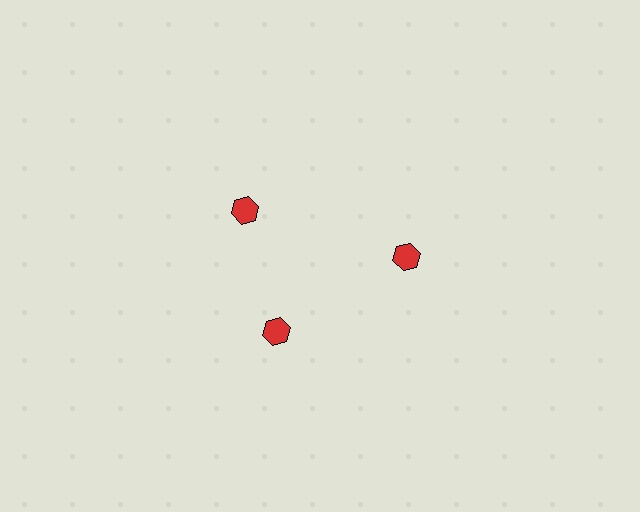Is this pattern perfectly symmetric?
No. The 3 red hexagons are arranged in a ring, but one element near the 11 o'clock position is rotated out of alignment along the ring, breaking the 3-fold rotational symmetry.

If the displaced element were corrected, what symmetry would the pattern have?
It would have 3-fold rotational symmetry — the pattern would map onto itself every 120 degrees.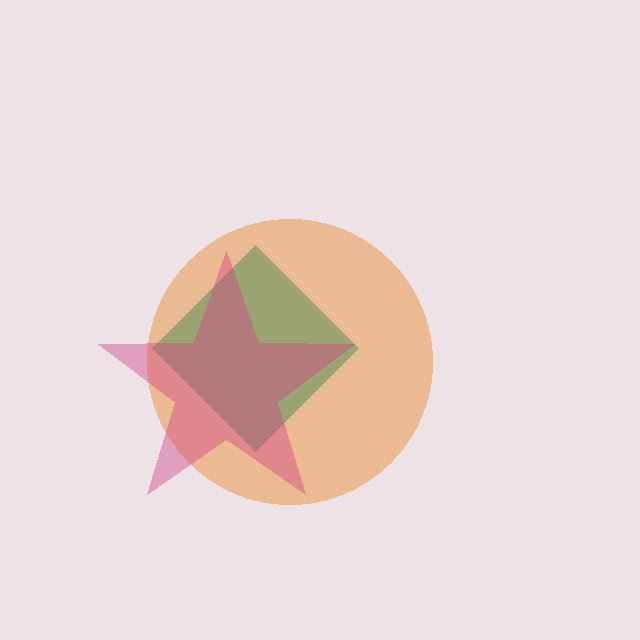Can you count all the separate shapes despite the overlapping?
Yes, there are 3 separate shapes.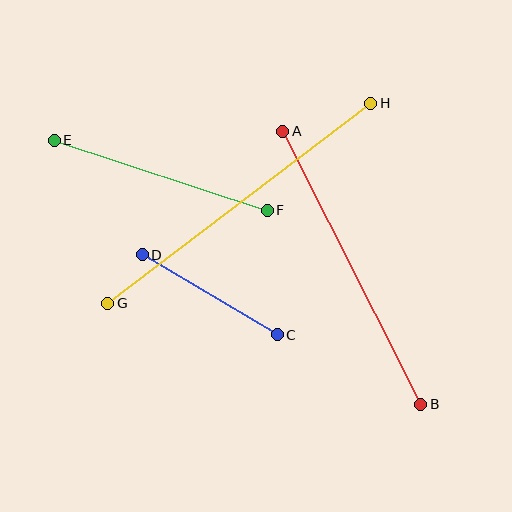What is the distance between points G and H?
The distance is approximately 331 pixels.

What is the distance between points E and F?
The distance is approximately 224 pixels.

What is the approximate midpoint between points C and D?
The midpoint is at approximately (210, 295) pixels.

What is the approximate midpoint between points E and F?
The midpoint is at approximately (161, 175) pixels.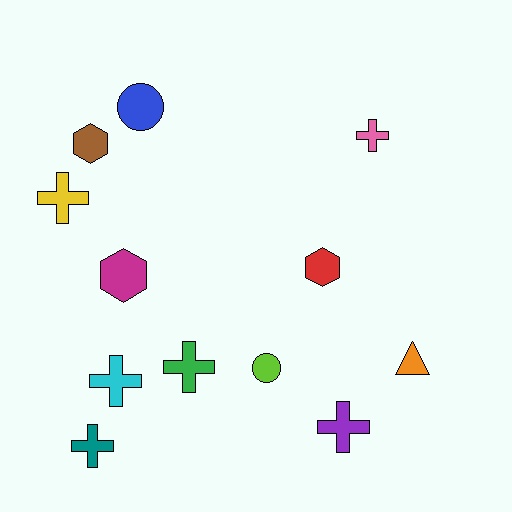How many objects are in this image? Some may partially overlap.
There are 12 objects.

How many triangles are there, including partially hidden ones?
There is 1 triangle.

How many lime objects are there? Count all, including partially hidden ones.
There is 1 lime object.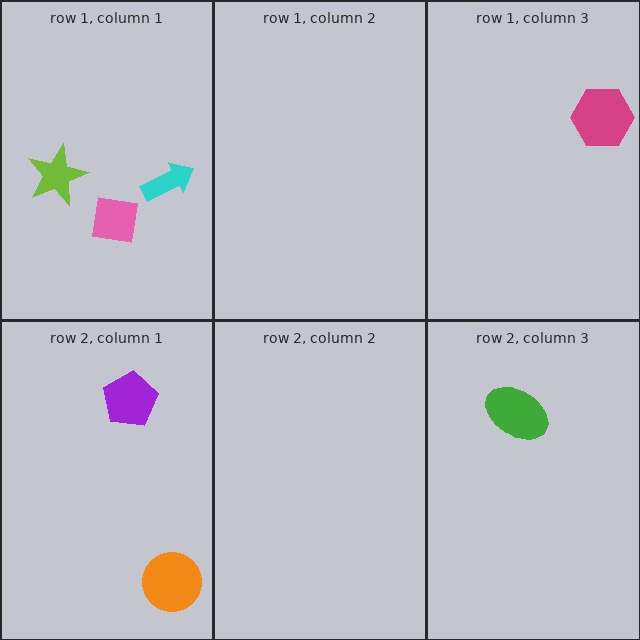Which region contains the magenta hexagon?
The row 1, column 3 region.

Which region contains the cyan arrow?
The row 1, column 1 region.